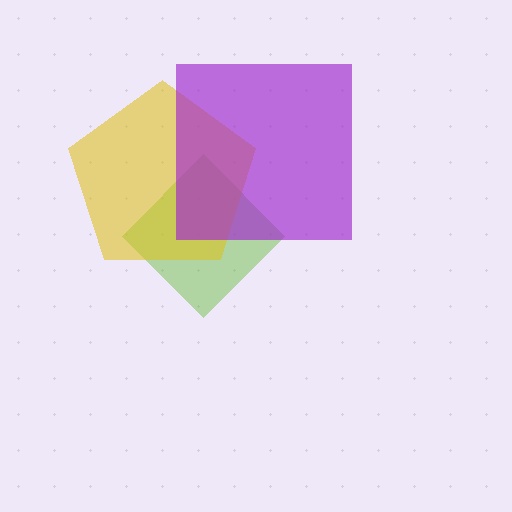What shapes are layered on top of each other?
The layered shapes are: a lime diamond, a yellow pentagon, a purple square.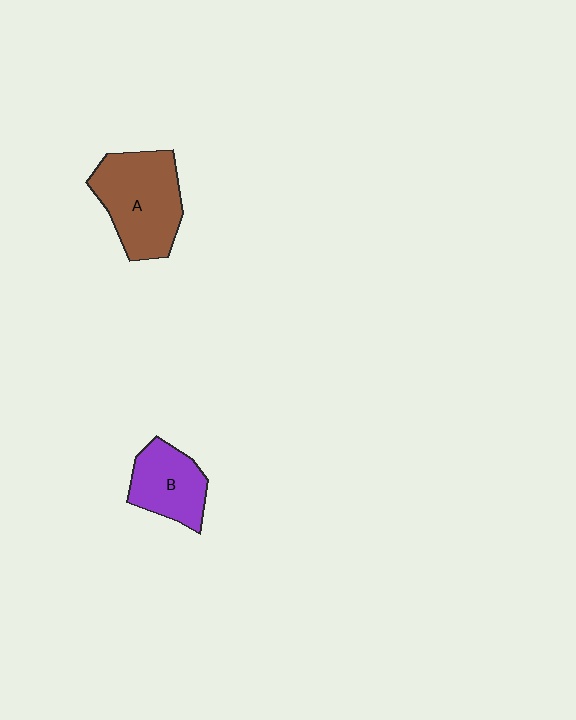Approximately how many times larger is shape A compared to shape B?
Approximately 1.5 times.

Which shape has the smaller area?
Shape B (purple).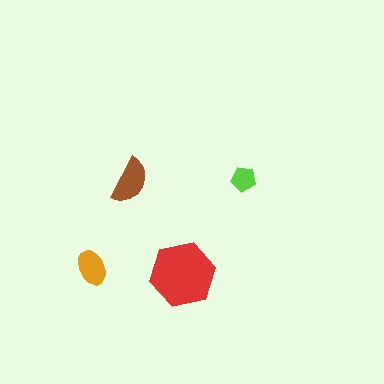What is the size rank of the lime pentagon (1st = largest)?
4th.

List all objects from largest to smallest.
The red hexagon, the brown semicircle, the orange ellipse, the lime pentagon.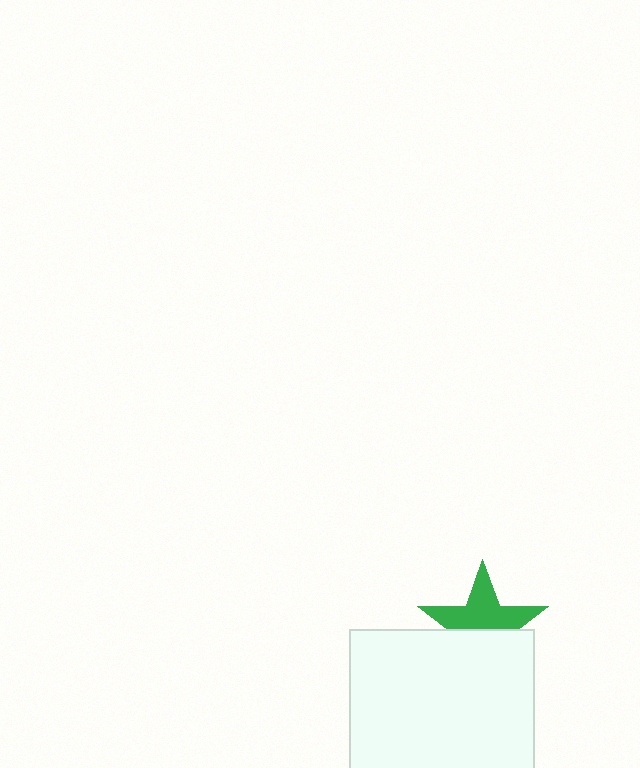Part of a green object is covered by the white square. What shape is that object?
It is a star.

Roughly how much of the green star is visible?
About half of it is visible (roughly 56%).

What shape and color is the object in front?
The object in front is a white square.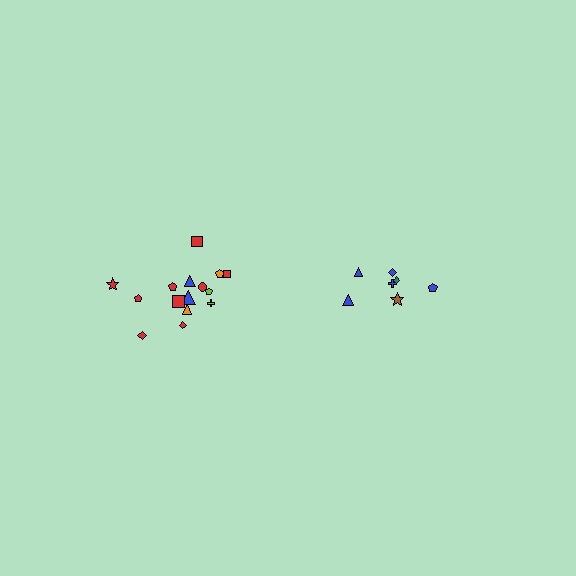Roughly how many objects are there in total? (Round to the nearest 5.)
Roughly 20 objects in total.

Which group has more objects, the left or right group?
The left group.